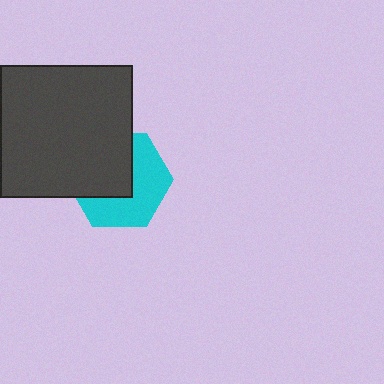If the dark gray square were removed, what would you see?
You would see the complete cyan hexagon.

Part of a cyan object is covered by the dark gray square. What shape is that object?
It is a hexagon.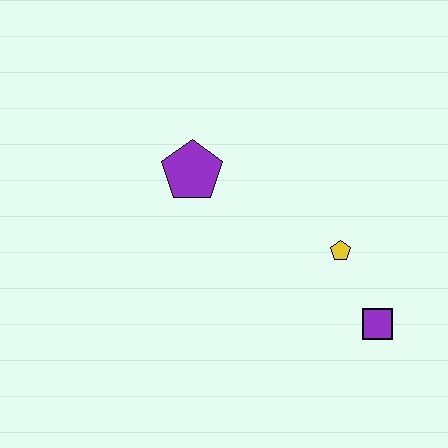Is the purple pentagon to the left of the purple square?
Yes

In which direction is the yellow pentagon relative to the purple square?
The yellow pentagon is above the purple square.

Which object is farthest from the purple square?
The purple pentagon is farthest from the purple square.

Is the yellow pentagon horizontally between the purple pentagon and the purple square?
Yes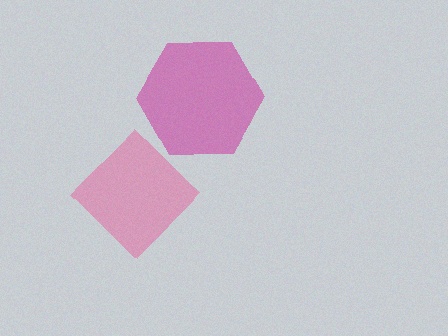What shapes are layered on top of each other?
The layered shapes are: a pink diamond, a magenta hexagon.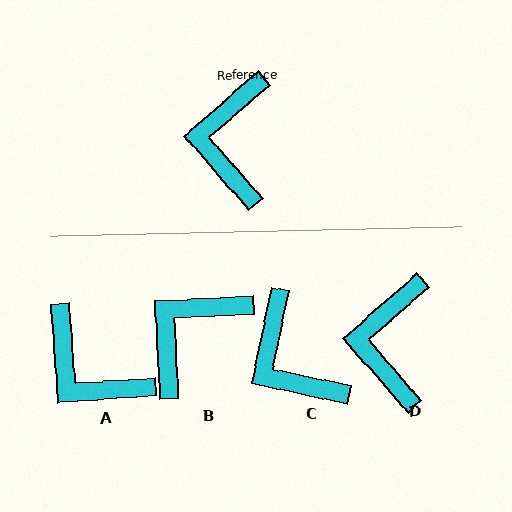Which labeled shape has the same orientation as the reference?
D.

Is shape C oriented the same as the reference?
No, it is off by about 37 degrees.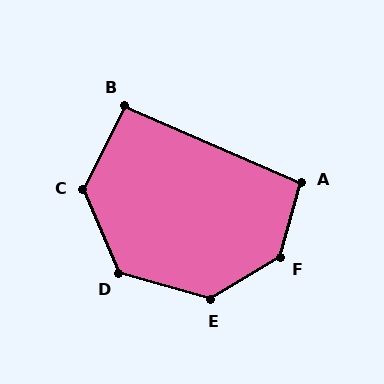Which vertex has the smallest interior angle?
B, at approximately 93 degrees.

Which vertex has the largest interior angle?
F, at approximately 137 degrees.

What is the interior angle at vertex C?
Approximately 130 degrees (obtuse).